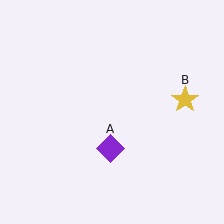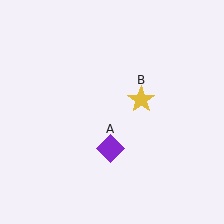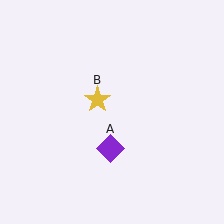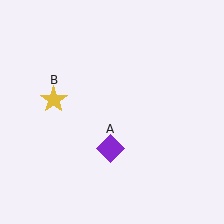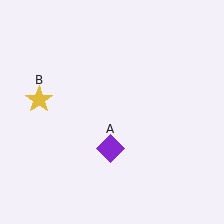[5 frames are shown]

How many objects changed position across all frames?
1 object changed position: yellow star (object B).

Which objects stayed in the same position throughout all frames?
Purple diamond (object A) remained stationary.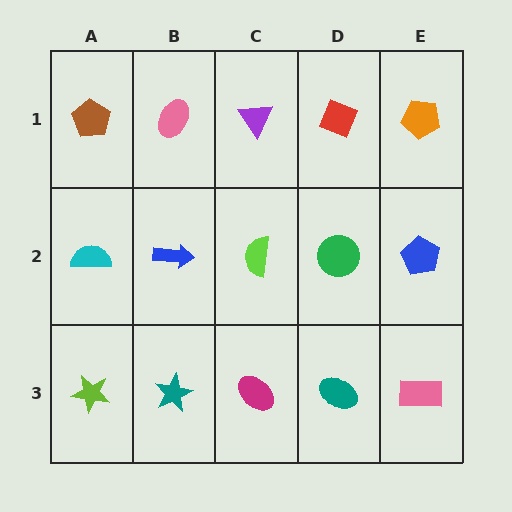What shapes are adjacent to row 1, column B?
A blue arrow (row 2, column B), a brown pentagon (row 1, column A), a purple triangle (row 1, column C).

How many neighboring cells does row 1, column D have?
3.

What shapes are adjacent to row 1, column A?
A cyan semicircle (row 2, column A), a pink ellipse (row 1, column B).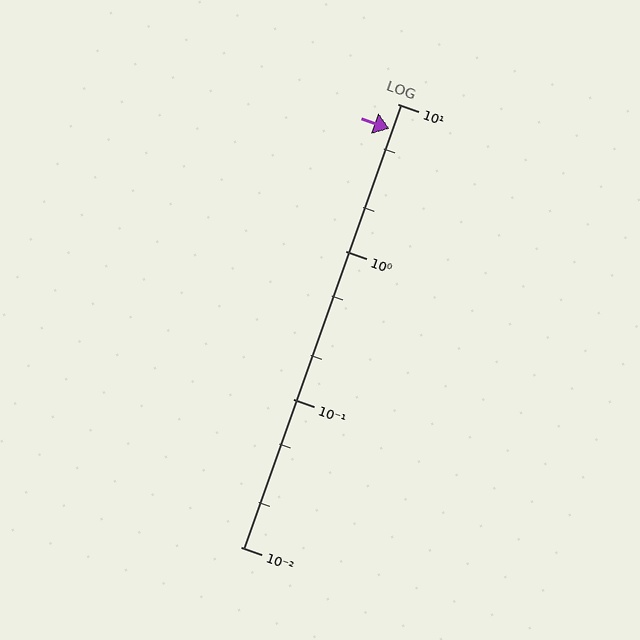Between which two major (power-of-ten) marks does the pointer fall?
The pointer is between 1 and 10.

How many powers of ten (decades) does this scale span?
The scale spans 3 decades, from 0.01 to 10.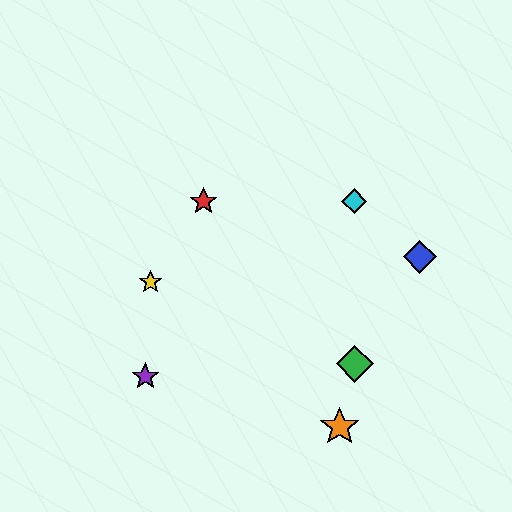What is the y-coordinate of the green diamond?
The green diamond is at y≈364.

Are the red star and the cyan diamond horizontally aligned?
Yes, both are at y≈201.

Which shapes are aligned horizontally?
The red star, the cyan diamond are aligned horizontally.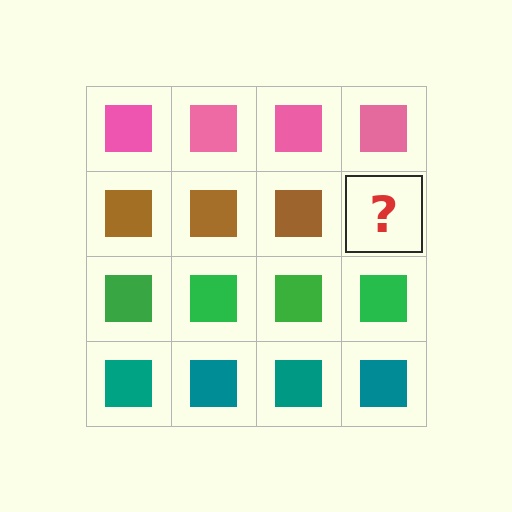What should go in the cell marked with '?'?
The missing cell should contain a brown square.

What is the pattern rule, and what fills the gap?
The rule is that each row has a consistent color. The gap should be filled with a brown square.